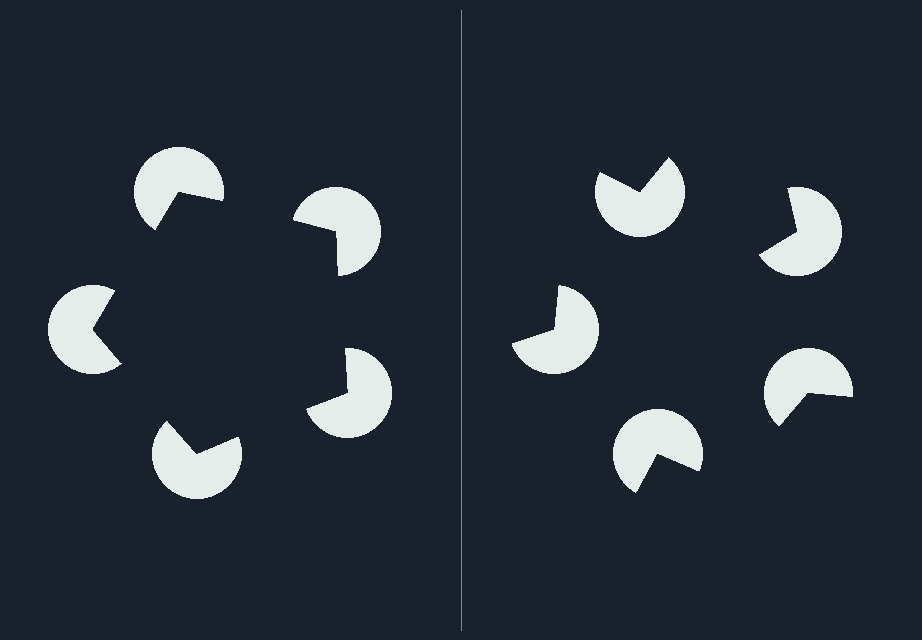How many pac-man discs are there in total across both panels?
10 — 5 on each side.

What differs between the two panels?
The pac-man discs are positioned identically on both sides; only the wedge orientations differ. On the left they align to a pentagon; on the right they are misaligned.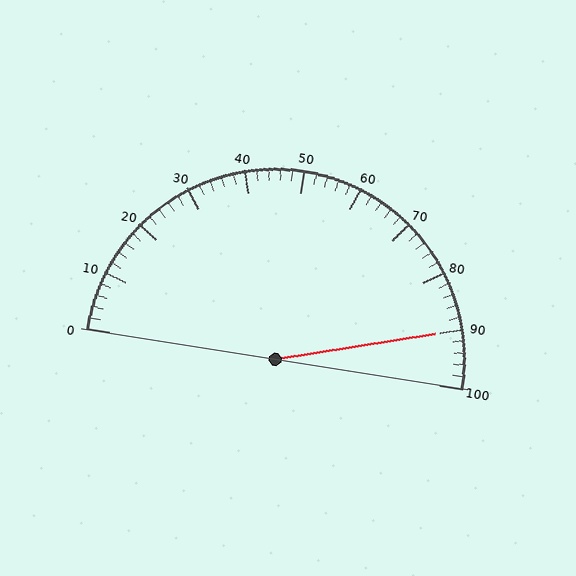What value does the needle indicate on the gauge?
The needle indicates approximately 90.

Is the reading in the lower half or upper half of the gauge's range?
The reading is in the upper half of the range (0 to 100).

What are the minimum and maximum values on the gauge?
The gauge ranges from 0 to 100.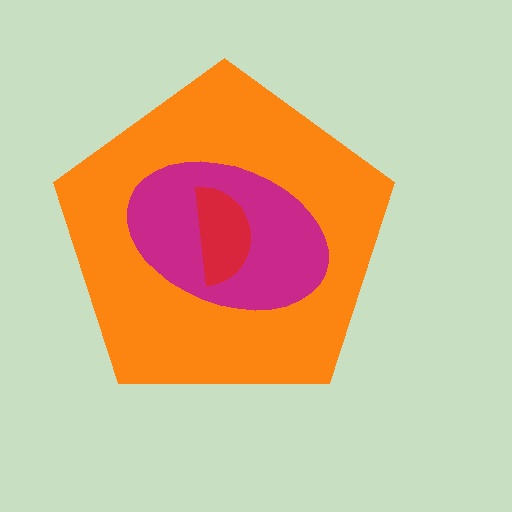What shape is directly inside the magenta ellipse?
The red semicircle.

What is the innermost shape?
The red semicircle.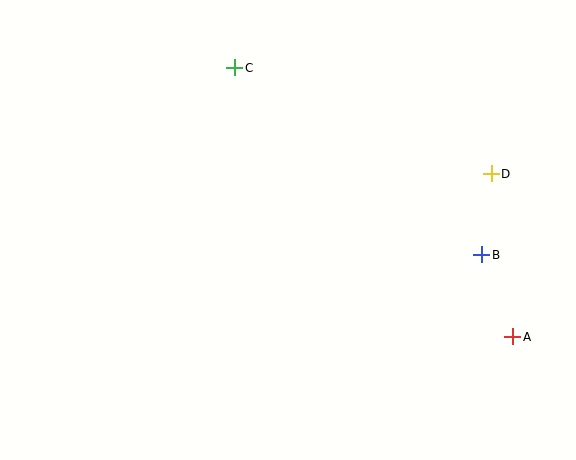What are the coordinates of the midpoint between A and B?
The midpoint between A and B is at (497, 296).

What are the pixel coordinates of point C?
Point C is at (235, 68).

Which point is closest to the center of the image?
Point C at (235, 68) is closest to the center.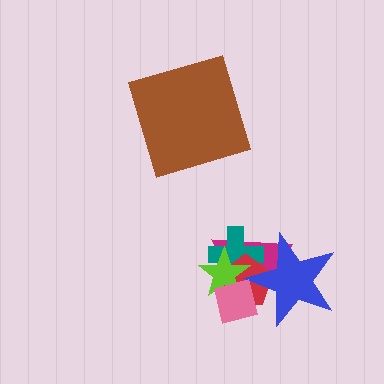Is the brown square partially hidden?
No, no other shape covers it.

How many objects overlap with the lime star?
5 objects overlap with the lime star.